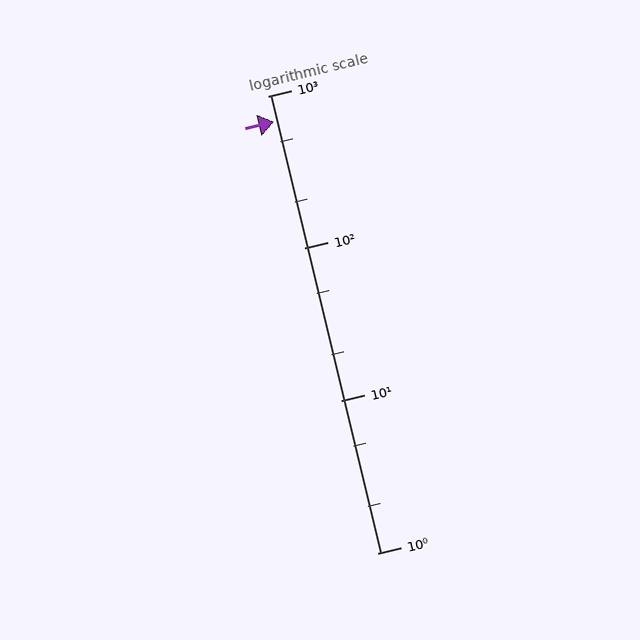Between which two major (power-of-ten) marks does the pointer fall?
The pointer is between 100 and 1000.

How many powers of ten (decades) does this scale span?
The scale spans 3 decades, from 1 to 1000.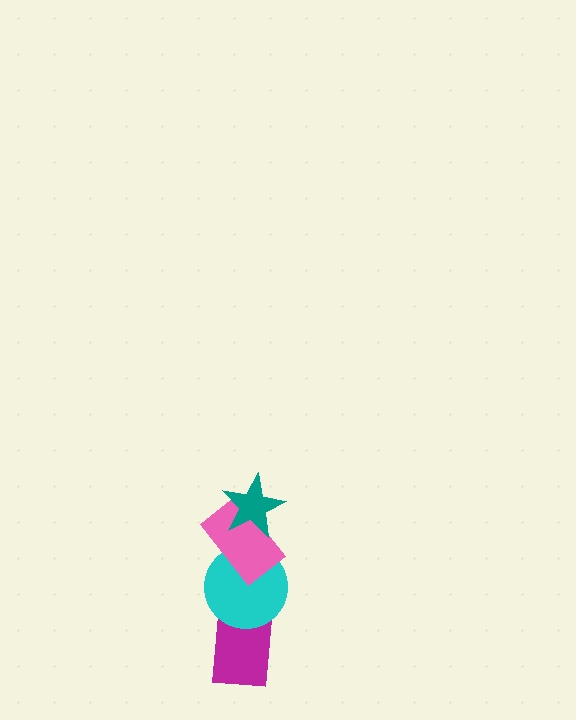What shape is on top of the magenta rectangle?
The cyan circle is on top of the magenta rectangle.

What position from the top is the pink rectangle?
The pink rectangle is 2nd from the top.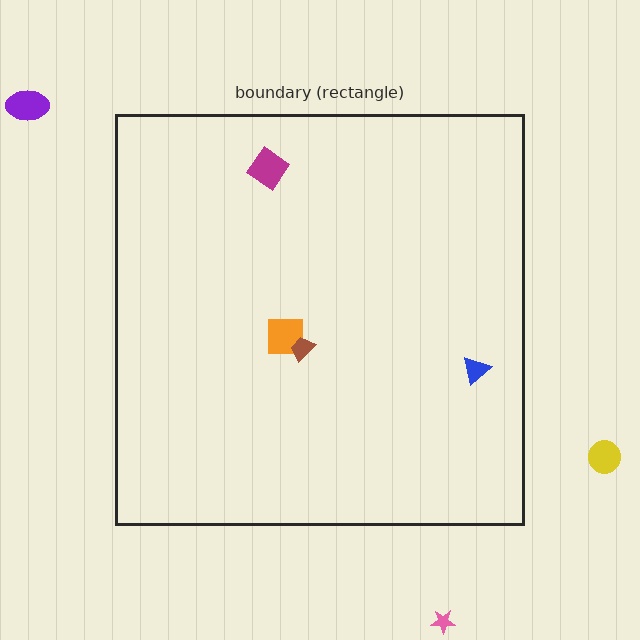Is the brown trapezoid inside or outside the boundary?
Inside.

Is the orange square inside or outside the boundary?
Inside.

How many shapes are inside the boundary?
4 inside, 3 outside.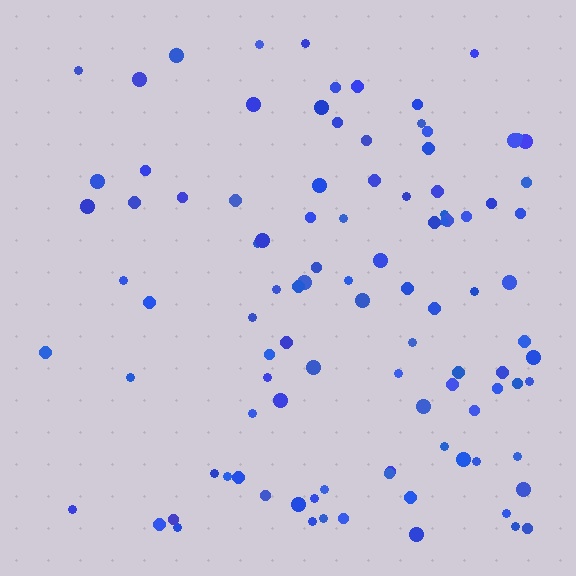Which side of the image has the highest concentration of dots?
The right.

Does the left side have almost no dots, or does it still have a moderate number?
Still a moderate number, just noticeably fewer than the right.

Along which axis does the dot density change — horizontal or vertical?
Horizontal.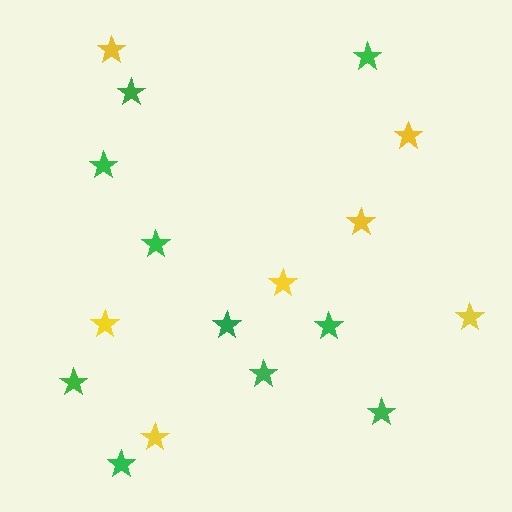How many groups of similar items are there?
There are 2 groups: one group of green stars (10) and one group of yellow stars (7).